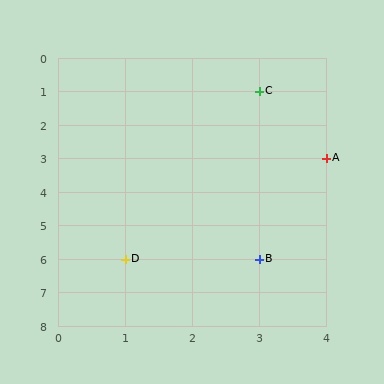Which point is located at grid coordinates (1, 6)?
Point D is at (1, 6).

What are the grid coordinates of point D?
Point D is at grid coordinates (1, 6).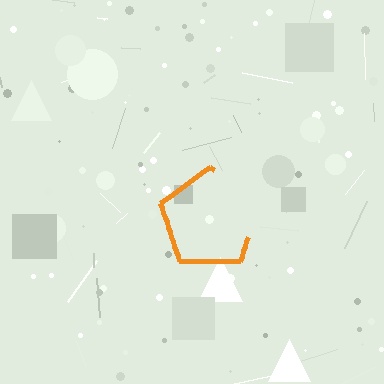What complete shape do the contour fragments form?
The contour fragments form a pentagon.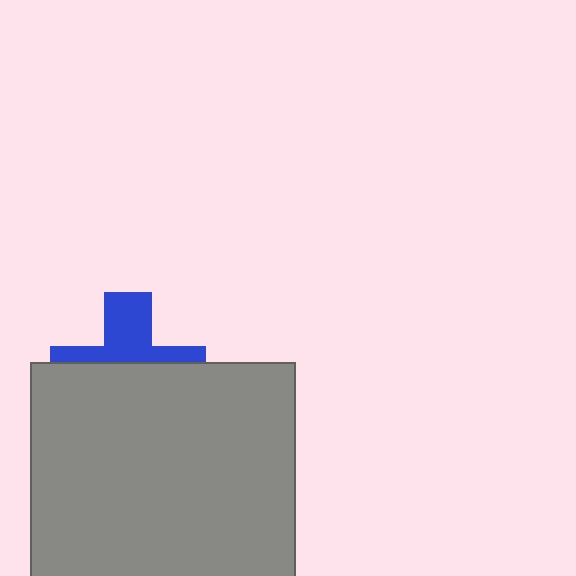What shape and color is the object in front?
The object in front is a gray square.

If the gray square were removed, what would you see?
You would see the complete blue cross.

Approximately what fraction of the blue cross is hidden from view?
Roughly 60% of the blue cross is hidden behind the gray square.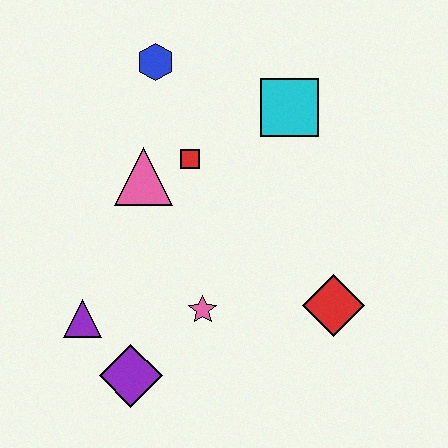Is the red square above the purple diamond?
Yes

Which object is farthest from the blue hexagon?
The purple diamond is farthest from the blue hexagon.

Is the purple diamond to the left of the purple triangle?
No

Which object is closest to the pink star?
The purple diamond is closest to the pink star.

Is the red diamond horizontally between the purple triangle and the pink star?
No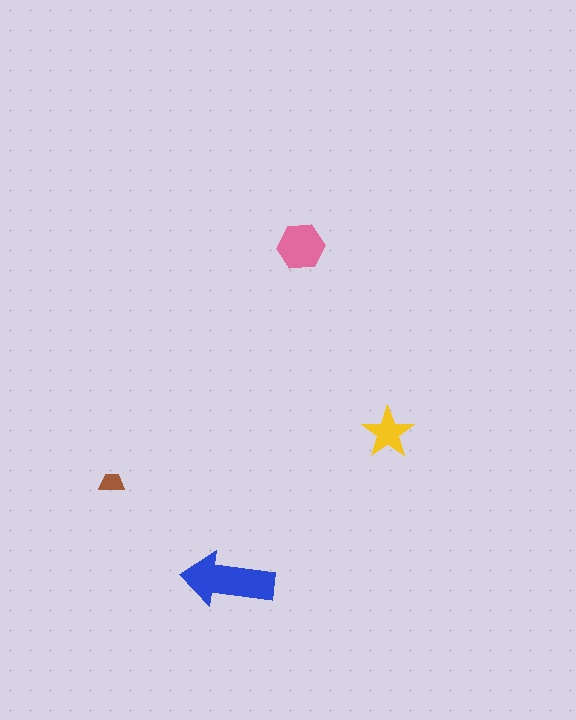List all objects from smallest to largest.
The brown trapezoid, the yellow star, the pink hexagon, the blue arrow.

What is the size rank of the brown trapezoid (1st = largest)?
4th.